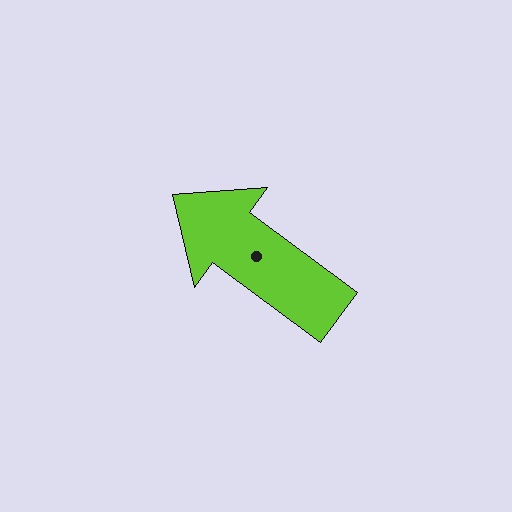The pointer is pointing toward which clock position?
Roughly 10 o'clock.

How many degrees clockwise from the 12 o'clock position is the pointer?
Approximately 306 degrees.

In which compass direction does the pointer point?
Northwest.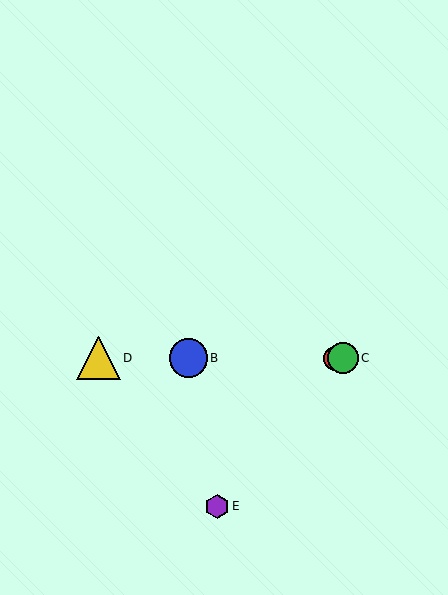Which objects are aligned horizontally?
Objects A, B, C, D are aligned horizontally.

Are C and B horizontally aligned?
Yes, both are at y≈358.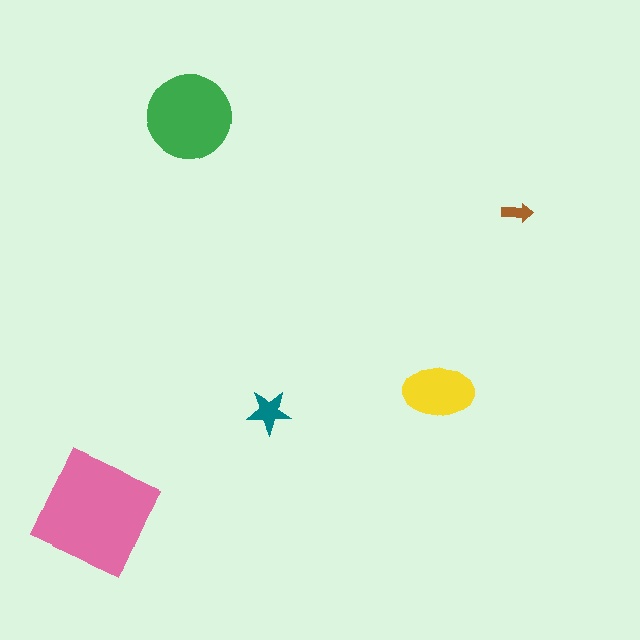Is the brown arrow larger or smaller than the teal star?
Smaller.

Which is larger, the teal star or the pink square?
The pink square.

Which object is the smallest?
The brown arrow.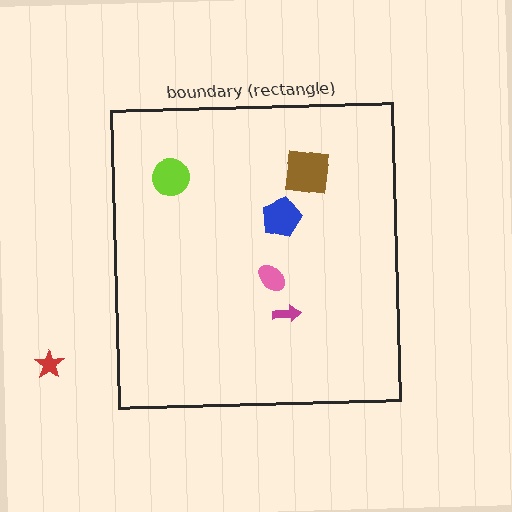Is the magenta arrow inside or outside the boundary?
Inside.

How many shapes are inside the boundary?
5 inside, 1 outside.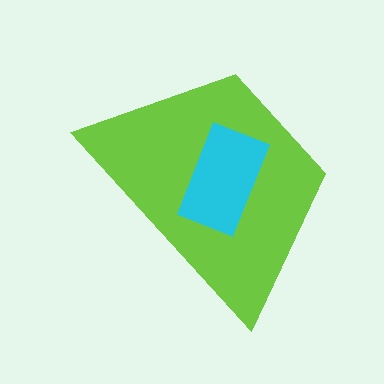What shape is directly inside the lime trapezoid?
The cyan rectangle.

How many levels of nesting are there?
2.